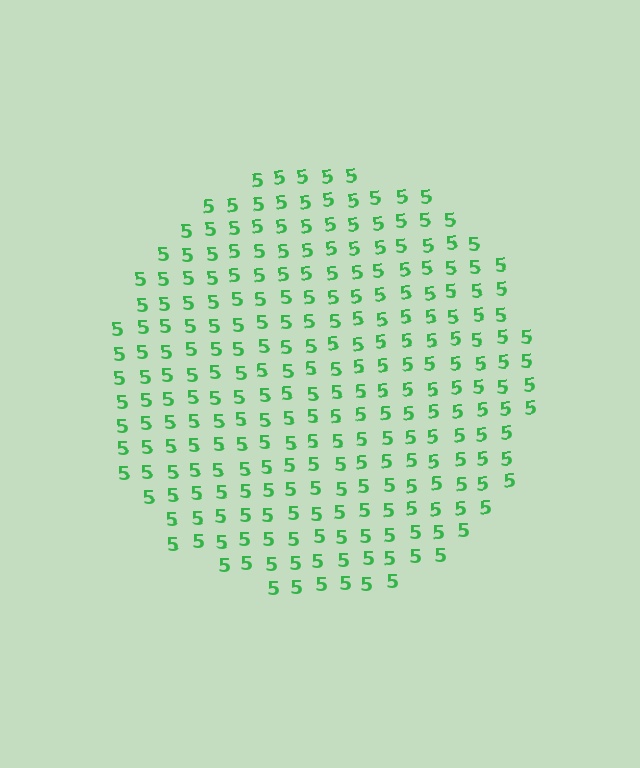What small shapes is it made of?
It is made of small digit 5's.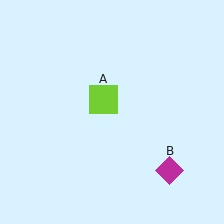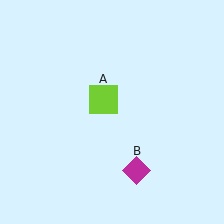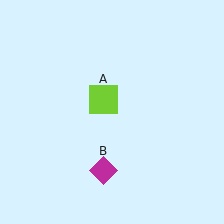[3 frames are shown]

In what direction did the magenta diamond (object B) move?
The magenta diamond (object B) moved left.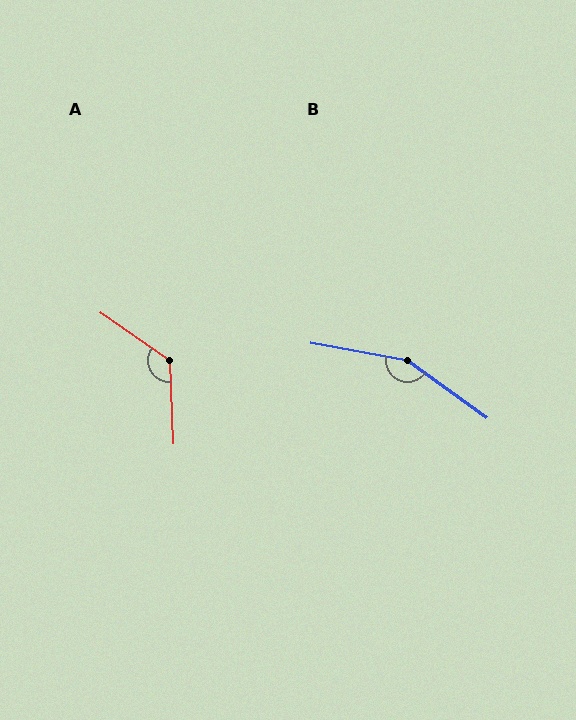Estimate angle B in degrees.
Approximately 154 degrees.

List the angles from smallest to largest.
A (127°), B (154°).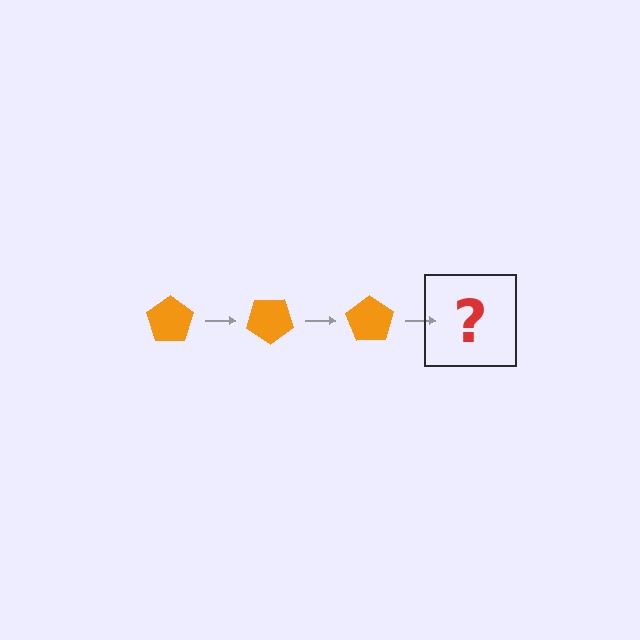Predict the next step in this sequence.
The next step is an orange pentagon rotated 105 degrees.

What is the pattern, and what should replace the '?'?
The pattern is that the pentagon rotates 35 degrees each step. The '?' should be an orange pentagon rotated 105 degrees.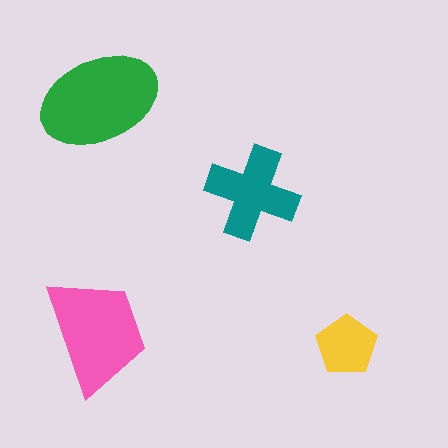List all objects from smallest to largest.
The yellow pentagon, the teal cross, the pink trapezoid, the green ellipse.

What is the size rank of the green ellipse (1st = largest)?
1st.